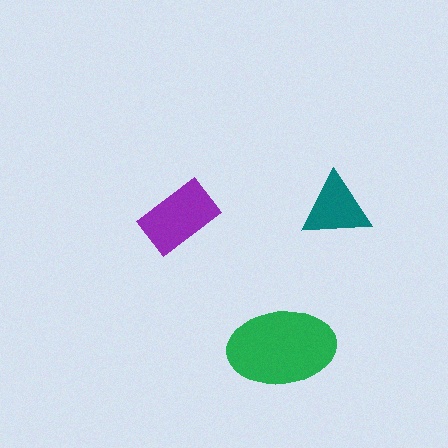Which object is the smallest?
The teal triangle.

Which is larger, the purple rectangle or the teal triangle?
The purple rectangle.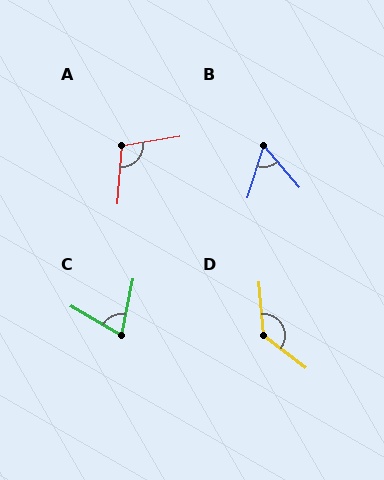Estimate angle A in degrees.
Approximately 103 degrees.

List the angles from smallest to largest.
B (57°), C (71°), A (103°), D (132°).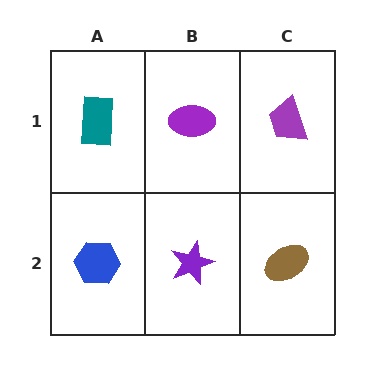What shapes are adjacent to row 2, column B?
A purple ellipse (row 1, column B), a blue hexagon (row 2, column A), a brown ellipse (row 2, column C).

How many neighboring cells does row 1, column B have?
3.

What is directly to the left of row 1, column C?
A purple ellipse.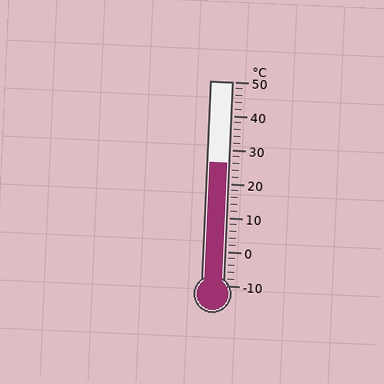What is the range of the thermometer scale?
The thermometer scale ranges from -10°C to 50°C.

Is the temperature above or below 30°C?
The temperature is below 30°C.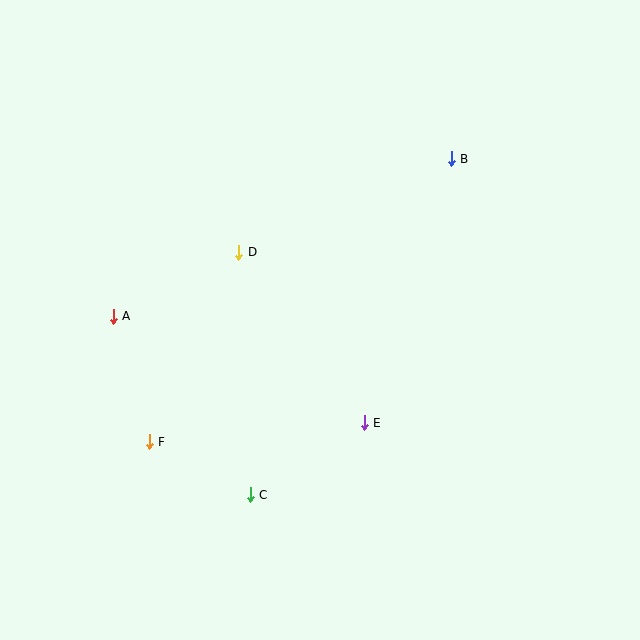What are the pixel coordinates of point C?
Point C is at (250, 495).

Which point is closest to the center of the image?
Point D at (239, 252) is closest to the center.